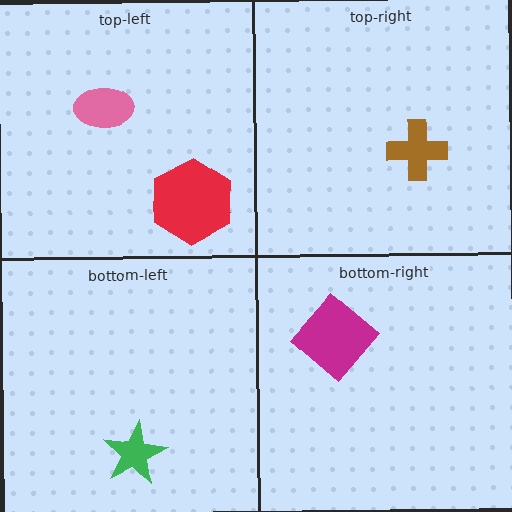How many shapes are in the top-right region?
1.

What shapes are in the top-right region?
The brown cross.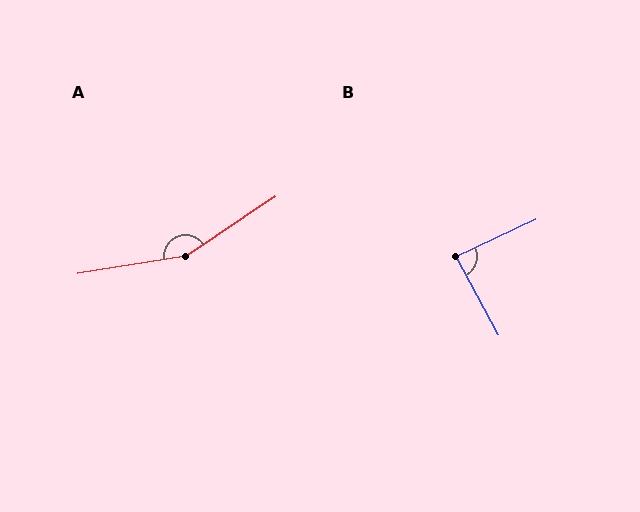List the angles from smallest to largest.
B (86°), A (156°).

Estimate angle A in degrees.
Approximately 156 degrees.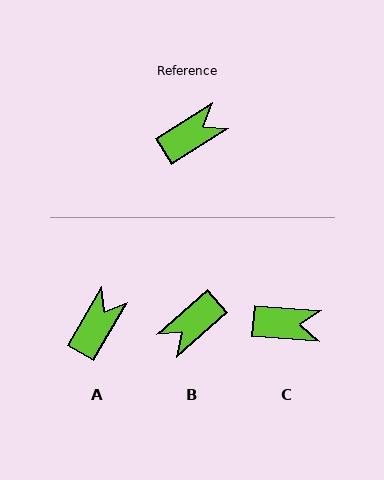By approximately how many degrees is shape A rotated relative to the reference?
Approximately 28 degrees counter-clockwise.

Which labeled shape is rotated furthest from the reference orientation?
B, about 171 degrees away.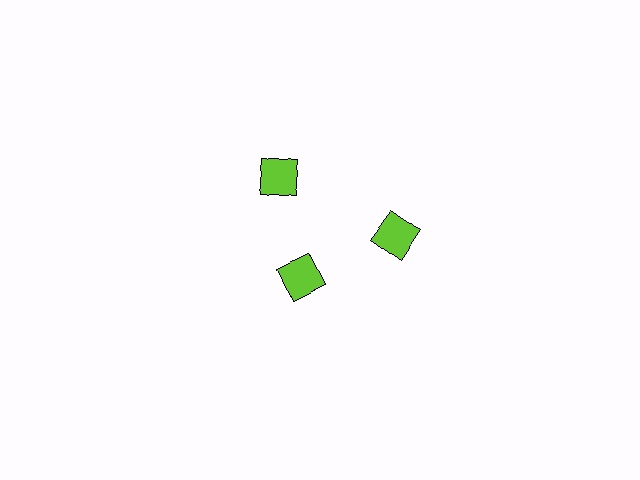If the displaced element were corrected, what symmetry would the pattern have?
It would have 3-fold rotational symmetry — the pattern would map onto itself every 120 degrees.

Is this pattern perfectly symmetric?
No. The 3 lime squares are arranged in a ring, but one element near the 7 o'clock position is pulled inward toward the center, breaking the 3-fold rotational symmetry.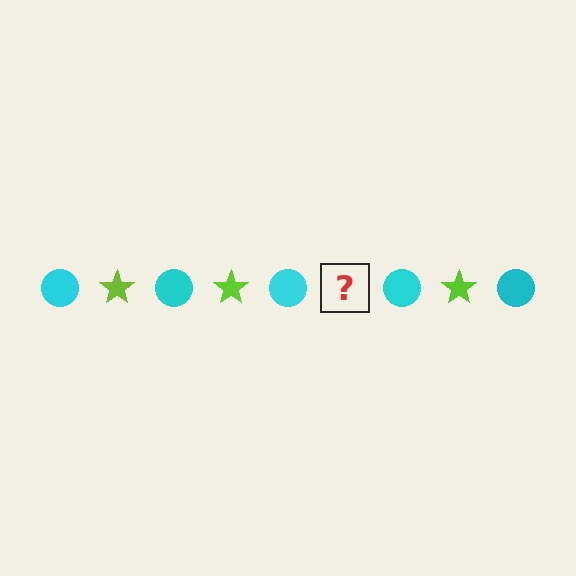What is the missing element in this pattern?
The missing element is a lime star.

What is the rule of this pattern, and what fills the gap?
The rule is that the pattern alternates between cyan circle and lime star. The gap should be filled with a lime star.